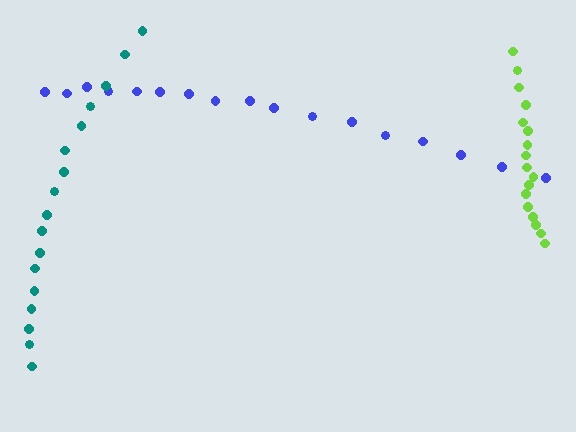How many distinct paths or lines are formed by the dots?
There are 3 distinct paths.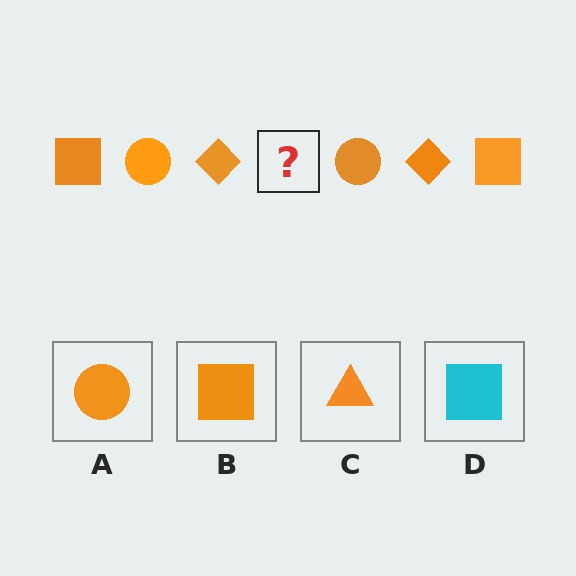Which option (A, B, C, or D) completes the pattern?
B.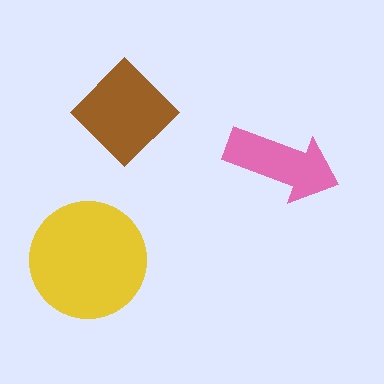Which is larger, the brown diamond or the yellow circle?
The yellow circle.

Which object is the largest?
The yellow circle.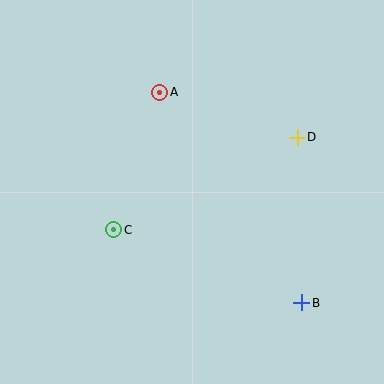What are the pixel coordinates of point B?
Point B is at (302, 303).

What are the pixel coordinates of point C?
Point C is at (114, 230).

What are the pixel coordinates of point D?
Point D is at (297, 137).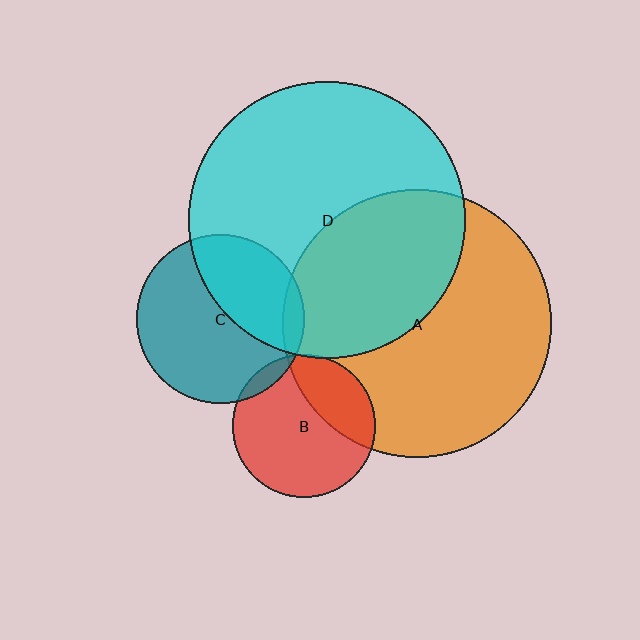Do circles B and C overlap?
Yes.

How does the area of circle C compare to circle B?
Approximately 1.4 times.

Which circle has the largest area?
Circle D (cyan).